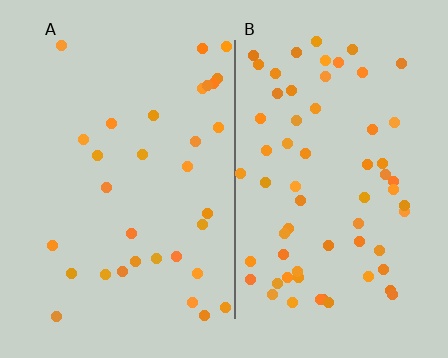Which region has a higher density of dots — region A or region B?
B (the right).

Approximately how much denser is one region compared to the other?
Approximately 2.0× — region B over region A.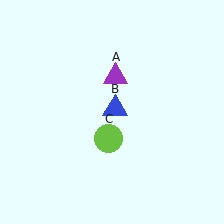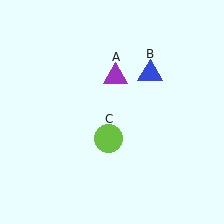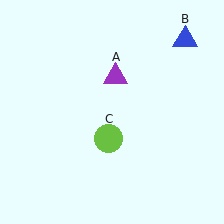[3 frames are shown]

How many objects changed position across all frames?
1 object changed position: blue triangle (object B).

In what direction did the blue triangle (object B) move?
The blue triangle (object B) moved up and to the right.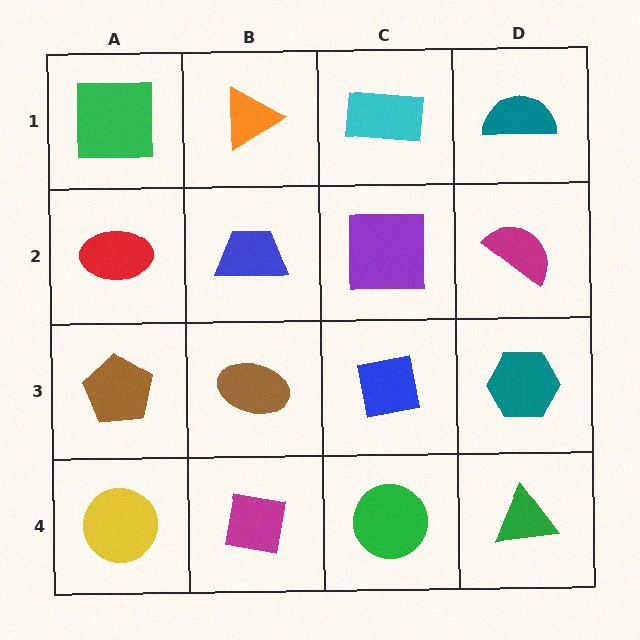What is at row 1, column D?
A teal semicircle.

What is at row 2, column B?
A blue trapezoid.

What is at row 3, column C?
A blue square.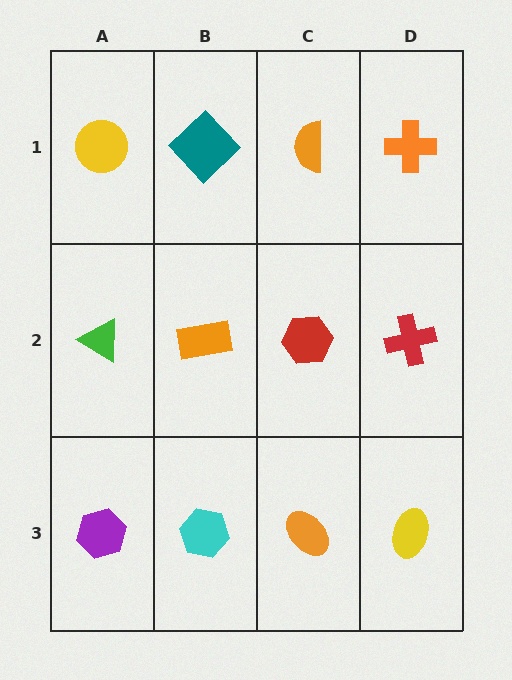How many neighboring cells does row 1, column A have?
2.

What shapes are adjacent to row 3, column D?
A red cross (row 2, column D), an orange ellipse (row 3, column C).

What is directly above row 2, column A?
A yellow circle.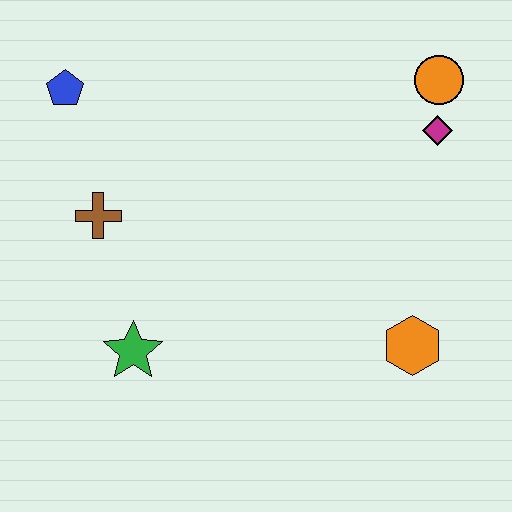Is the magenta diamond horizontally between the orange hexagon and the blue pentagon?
No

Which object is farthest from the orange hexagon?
The blue pentagon is farthest from the orange hexagon.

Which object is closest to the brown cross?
The blue pentagon is closest to the brown cross.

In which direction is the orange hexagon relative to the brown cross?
The orange hexagon is to the right of the brown cross.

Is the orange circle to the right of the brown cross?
Yes